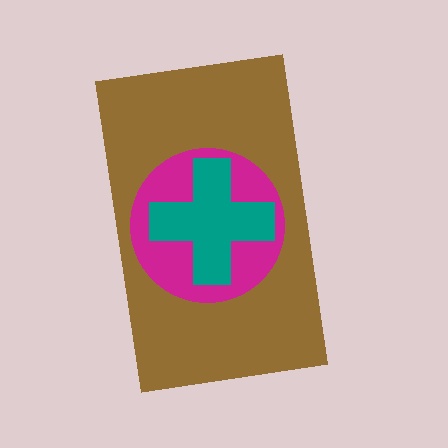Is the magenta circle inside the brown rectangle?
Yes.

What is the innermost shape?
The teal cross.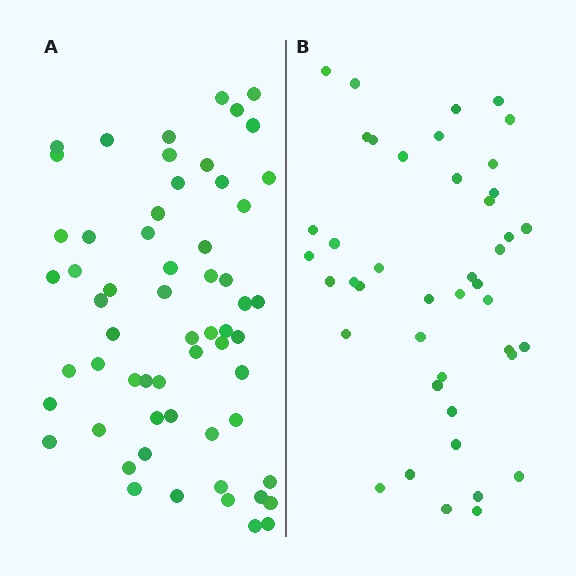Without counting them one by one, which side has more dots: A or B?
Region A (the left region) has more dots.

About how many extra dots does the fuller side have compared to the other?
Region A has approximately 15 more dots than region B.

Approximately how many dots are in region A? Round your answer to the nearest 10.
About 60 dots.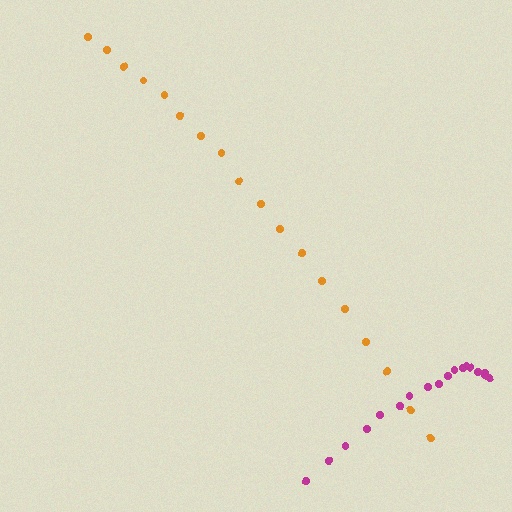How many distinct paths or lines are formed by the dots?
There are 2 distinct paths.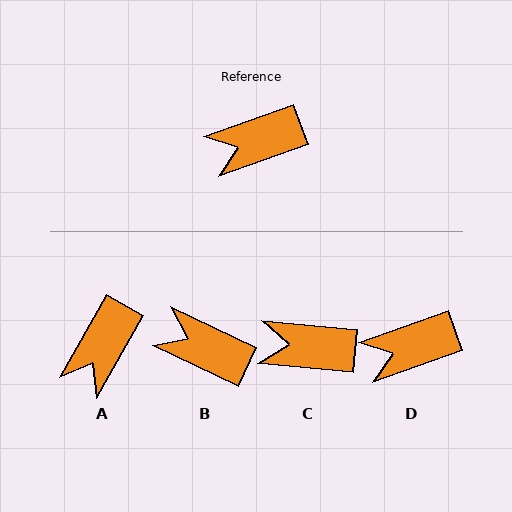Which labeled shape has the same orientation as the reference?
D.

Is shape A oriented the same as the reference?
No, it is off by about 41 degrees.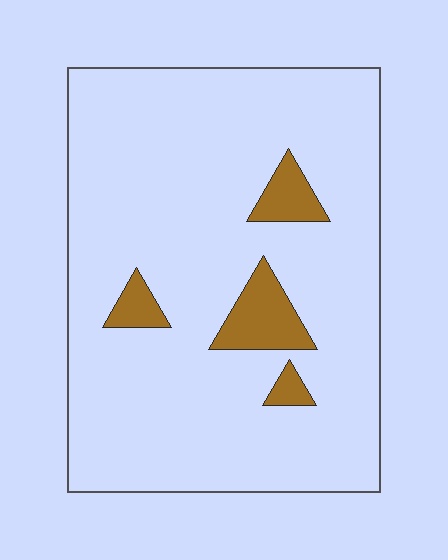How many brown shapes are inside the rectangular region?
4.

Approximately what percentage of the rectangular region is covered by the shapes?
Approximately 10%.